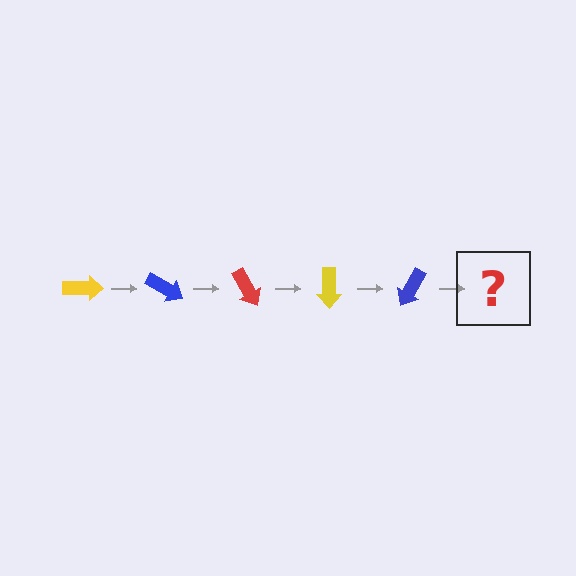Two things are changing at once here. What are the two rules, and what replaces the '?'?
The two rules are that it rotates 30 degrees each step and the color cycles through yellow, blue, and red. The '?' should be a red arrow, rotated 150 degrees from the start.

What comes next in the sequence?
The next element should be a red arrow, rotated 150 degrees from the start.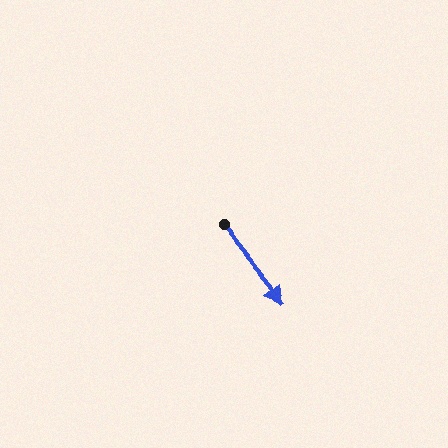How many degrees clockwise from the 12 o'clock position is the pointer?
Approximately 141 degrees.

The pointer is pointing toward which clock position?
Roughly 5 o'clock.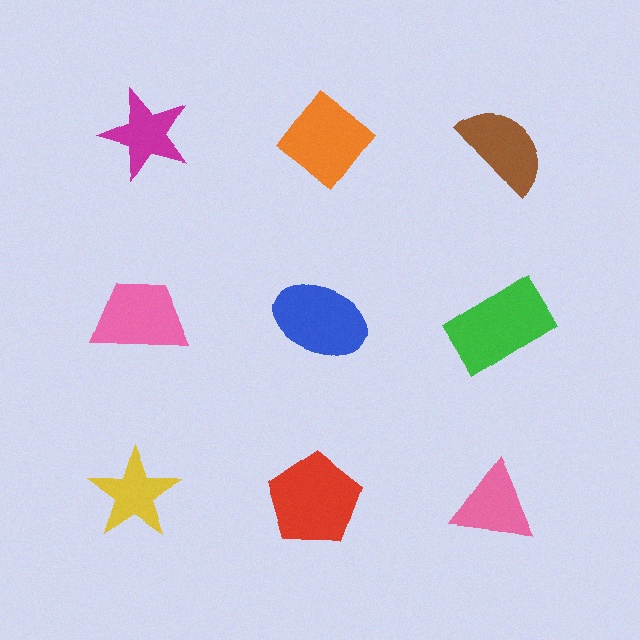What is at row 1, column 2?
An orange diamond.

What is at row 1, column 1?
A magenta star.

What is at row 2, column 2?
A blue ellipse.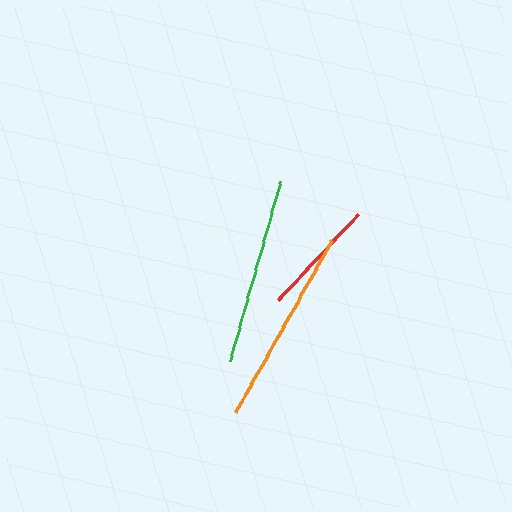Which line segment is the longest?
The orange line is the longest at approximately 196 pixels.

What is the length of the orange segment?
The orange segment is approximately 196 pixels long.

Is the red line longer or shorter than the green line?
The green line is longer than the red line.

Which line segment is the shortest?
The red line is the shortest at approximately 118 pixels.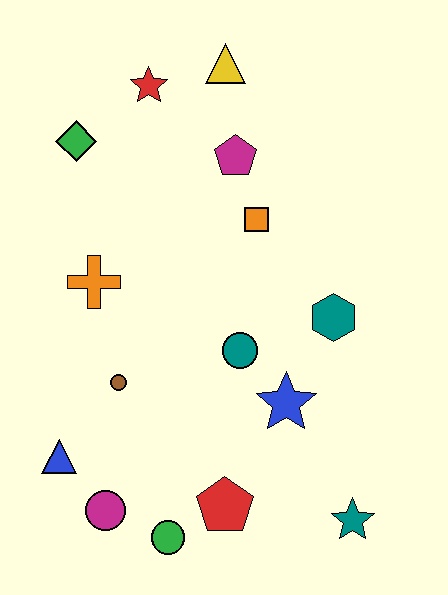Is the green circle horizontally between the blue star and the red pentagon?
No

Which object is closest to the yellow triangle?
The red star is closest to the yellow triangle.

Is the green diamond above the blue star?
Yes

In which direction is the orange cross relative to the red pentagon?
The orange cross is above the red pentagon.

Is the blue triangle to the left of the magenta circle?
Yes